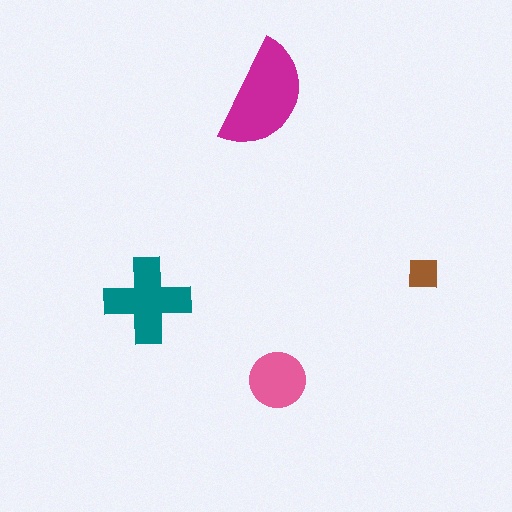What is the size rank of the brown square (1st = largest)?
4th.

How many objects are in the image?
There are 4 objects in the image.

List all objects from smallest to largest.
The brown square, the pink circle, the teal cross, the magenta semicircle.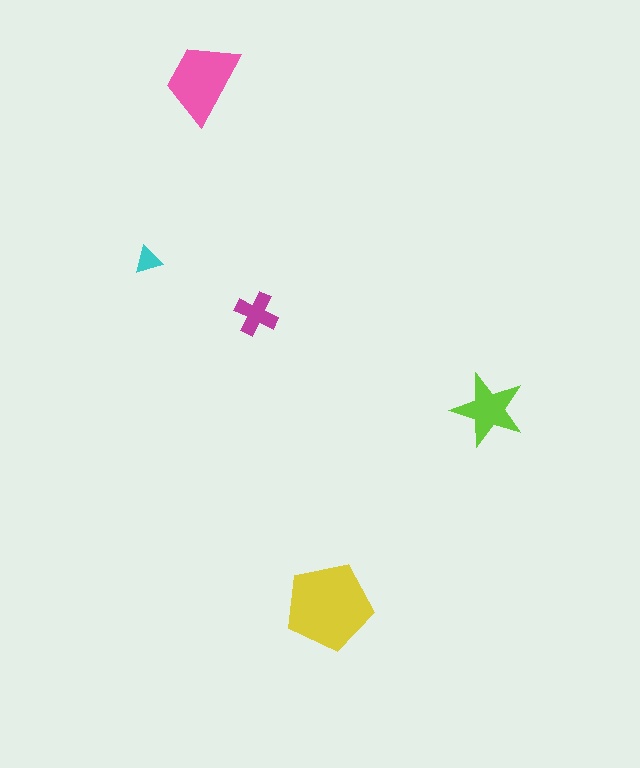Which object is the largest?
The yellow pentagon.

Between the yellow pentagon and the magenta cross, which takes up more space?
The yellow pentagon.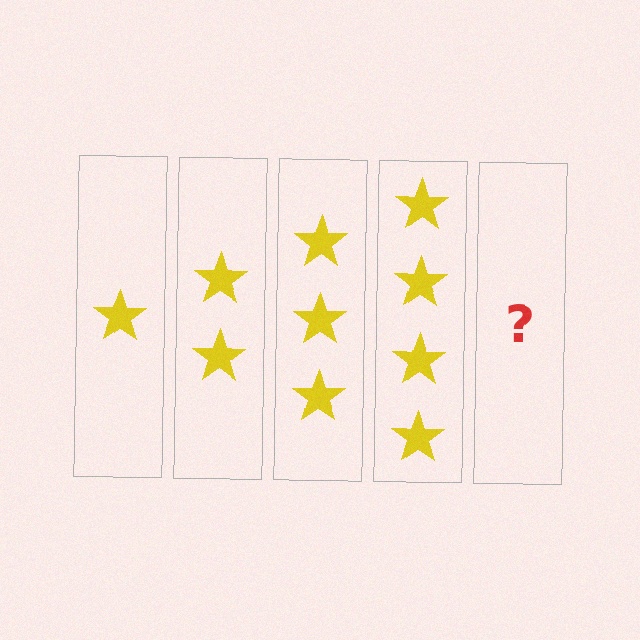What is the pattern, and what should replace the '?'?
The pattern is that each step adds one more star. The '?' should be 5 stars.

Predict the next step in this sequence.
The next step is 5 stars.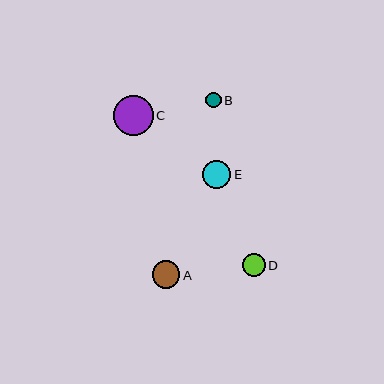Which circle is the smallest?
Circle B is the smallest with a size of approximately 16 pixels.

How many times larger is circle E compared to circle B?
Circle E is approximately 1.8 times the size of circle B.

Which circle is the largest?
Circle C is the largest with a size of approximately 39 pixels.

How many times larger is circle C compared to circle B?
Circle C is approximately 2.5 times the size of circle B.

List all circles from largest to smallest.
From largest to smallest: C, E, A, D, B.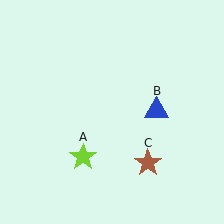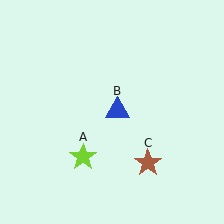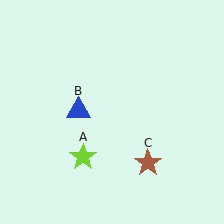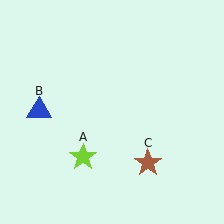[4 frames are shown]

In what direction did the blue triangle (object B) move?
The blue triangle (object B) moved left.